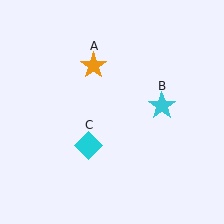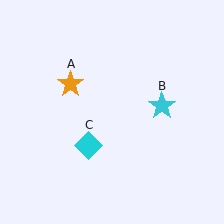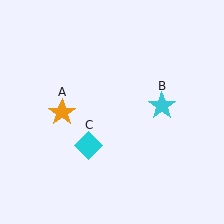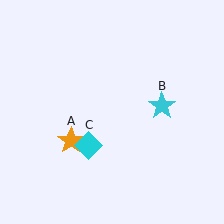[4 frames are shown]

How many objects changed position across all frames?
1 object changed position: orange star (object A).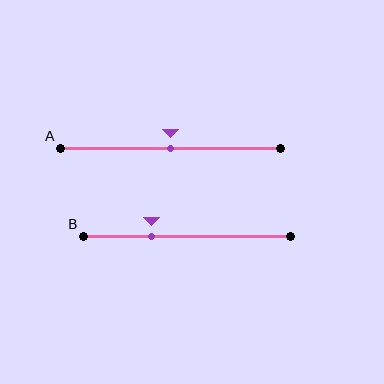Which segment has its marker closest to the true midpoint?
Segment A has its marker closest to the true midpoint.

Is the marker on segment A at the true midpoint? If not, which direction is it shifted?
Yes, the marker on segment A is at the true midpoint.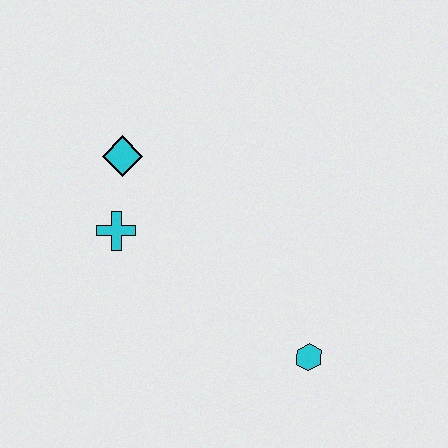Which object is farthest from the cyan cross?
The cyan hexagon is farthest from the cyan cross.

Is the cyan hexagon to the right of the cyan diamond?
Yes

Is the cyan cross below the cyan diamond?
Yes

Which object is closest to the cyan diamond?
The cyan cross is closest to the cyan diamond.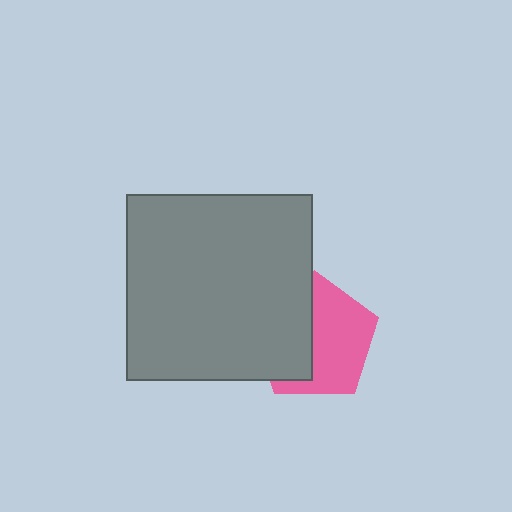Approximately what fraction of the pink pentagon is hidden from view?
Roughly 45% of the pink pentagon is hidden behind the gray square.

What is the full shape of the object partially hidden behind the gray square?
The partially hidden object is a pink pentagon.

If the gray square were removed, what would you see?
You would see the complete pink pentagon.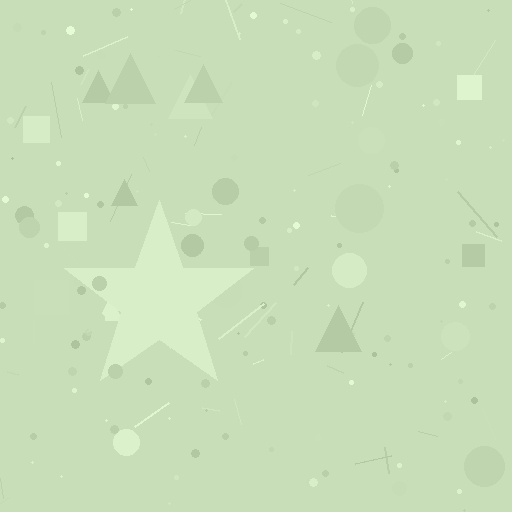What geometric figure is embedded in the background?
A star is embedded in the background.